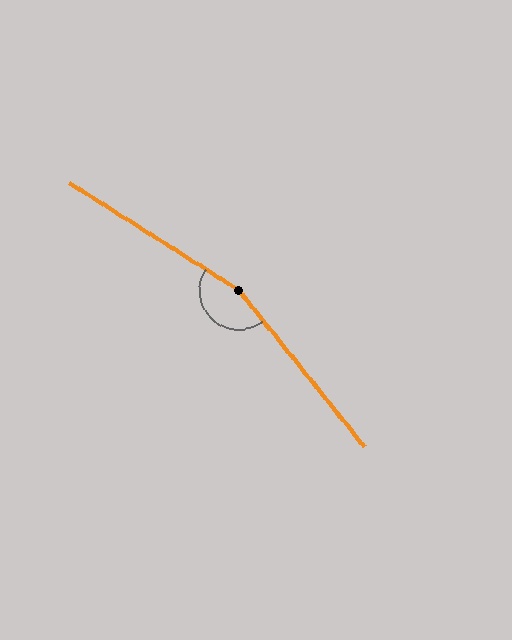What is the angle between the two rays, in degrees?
Approximately 161 degrees.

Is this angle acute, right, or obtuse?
It is obtuse.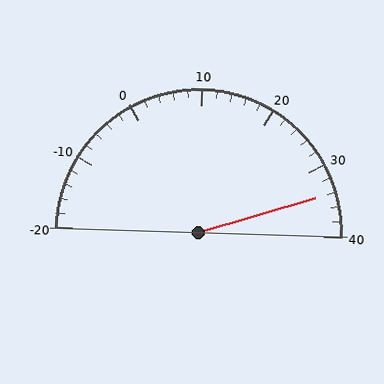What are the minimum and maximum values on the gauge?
The gauge ranges from -20 to 40.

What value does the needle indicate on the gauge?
The needle indicates approximately 34.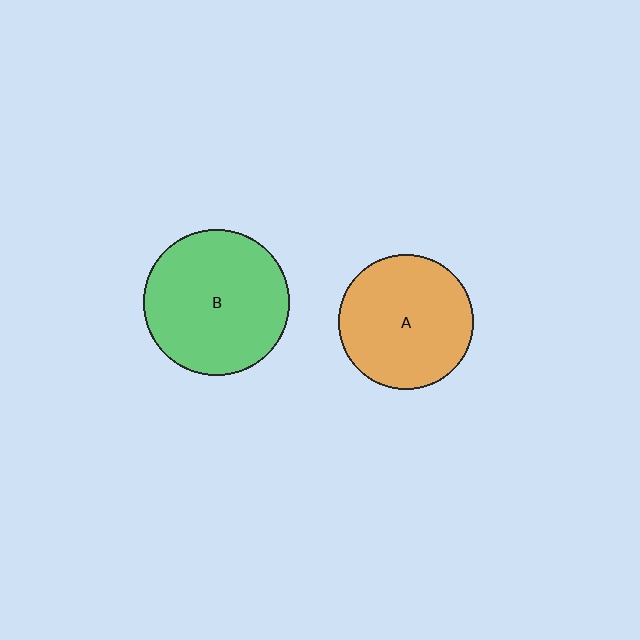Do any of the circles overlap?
No, none of the circles overlap.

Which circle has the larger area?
Circle B (green).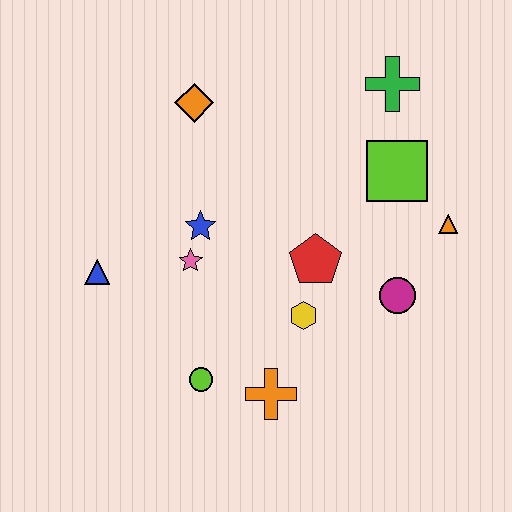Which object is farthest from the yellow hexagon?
The green cross is farthest from the yellow hexagon.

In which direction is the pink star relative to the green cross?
The pink star is to the left of the green cross.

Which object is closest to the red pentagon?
The yellow hexagon is closest to the red pentagon.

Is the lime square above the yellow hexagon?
Yes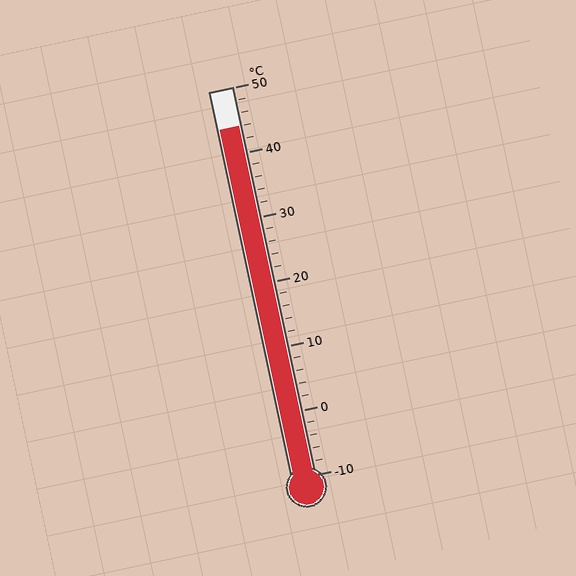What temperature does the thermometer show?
The thermometer shows approximately 44°C.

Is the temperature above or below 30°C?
The temperature is above 30°C.